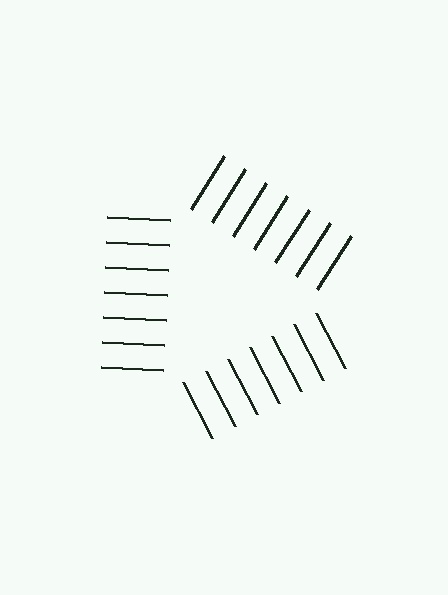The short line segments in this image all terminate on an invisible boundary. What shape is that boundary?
An illusory triangle — the line segments terminate on its edges but no continuous stroke is drawn.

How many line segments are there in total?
21 — 7 along each of the 3 edges.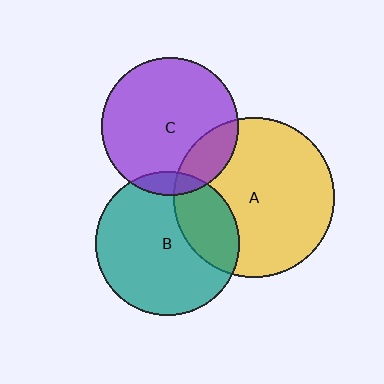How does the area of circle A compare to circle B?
Approximately 1.2 times.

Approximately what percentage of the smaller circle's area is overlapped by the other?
Approximately 20%.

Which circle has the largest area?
Circle A (yellow).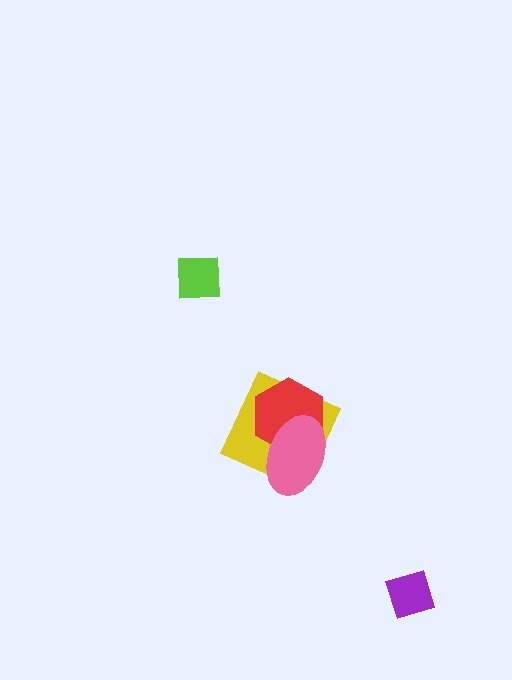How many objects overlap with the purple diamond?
0 objects overlap with the purple diamond.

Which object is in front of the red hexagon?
The pink ellipse is in front of the red hexagon.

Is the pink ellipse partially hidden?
No, no other shape covers it.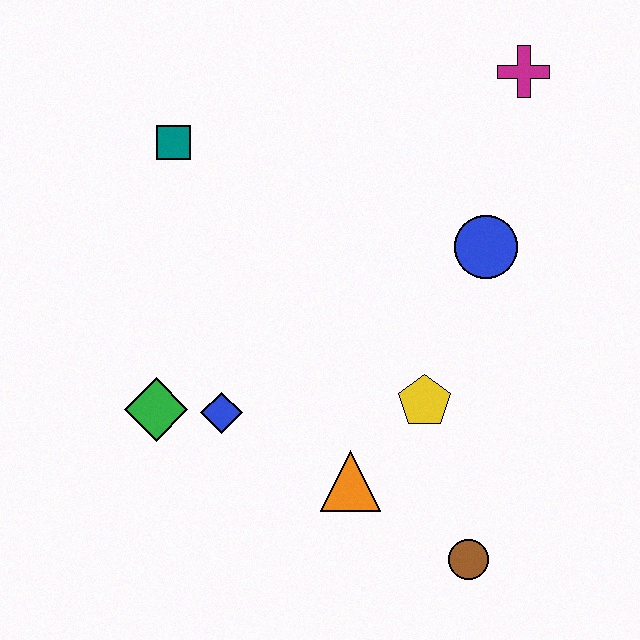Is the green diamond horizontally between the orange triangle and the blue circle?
No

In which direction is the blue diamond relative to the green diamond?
The blue diamond is to the right of the green diamond.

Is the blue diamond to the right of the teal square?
Yes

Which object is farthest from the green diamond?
The magenta cross is farthest from the green diamond.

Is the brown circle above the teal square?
No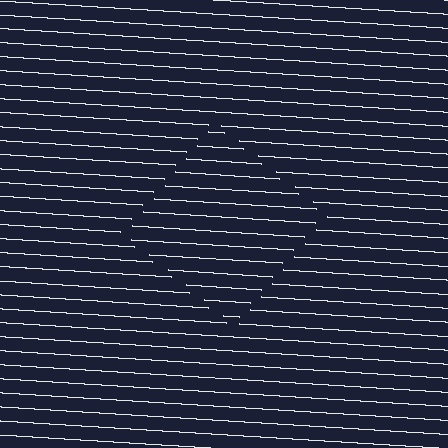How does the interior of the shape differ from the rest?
The interior of the shape contains the same grating, shifted by half a period — the contour is defined by the phase discontinuity where line-ends from the inner and outer gratings abut.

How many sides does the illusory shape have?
4 sides — the line-ends trace a square.